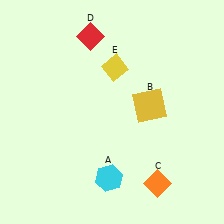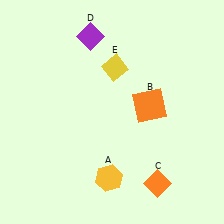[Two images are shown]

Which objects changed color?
A changed from cyan to yellow. B changed from yellow to orange. D changed from red to purple.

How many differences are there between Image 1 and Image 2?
There are 3 differences between the two images.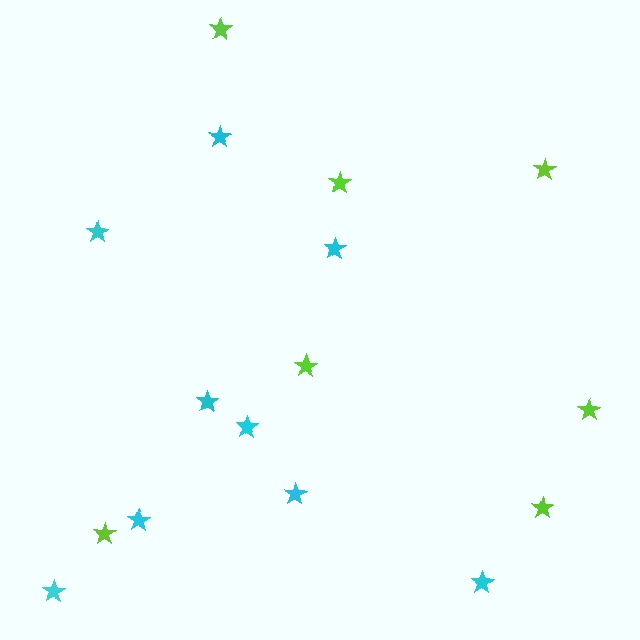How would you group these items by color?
There are 2 groups: one group of lime stars (7) and one group of cyan stars (9).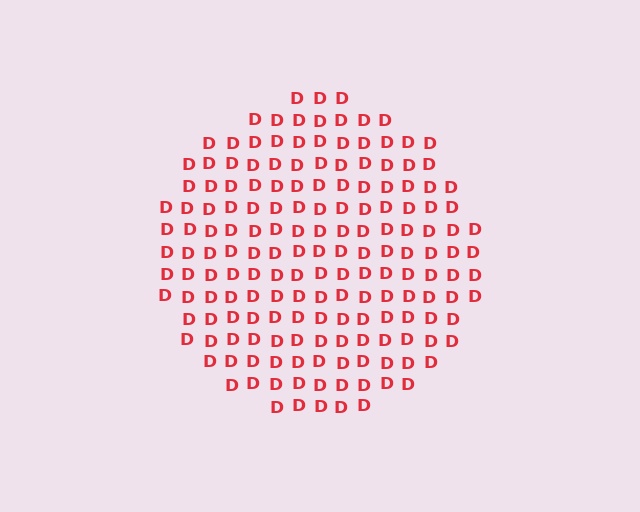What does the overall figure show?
The overall figure shows a circle.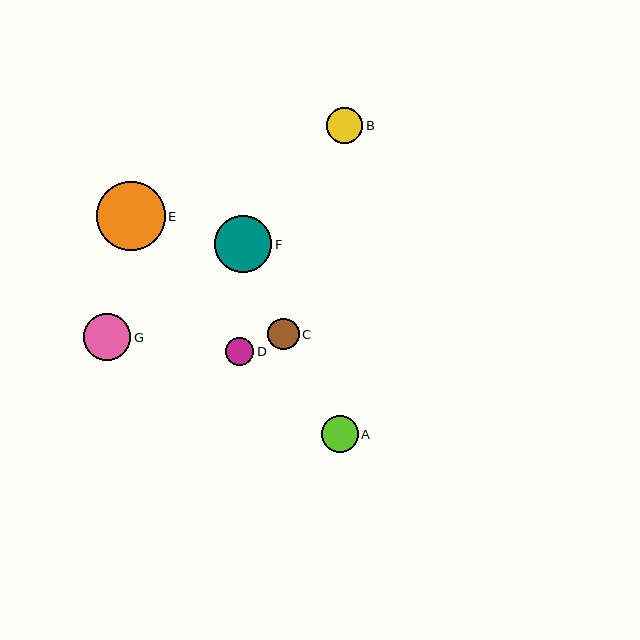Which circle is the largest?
Circle E is the largest with a size of approximately 69 pixels.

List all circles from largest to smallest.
From largest to smallest: E, F, G, A, B, C, D.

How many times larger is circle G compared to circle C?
Circle G is approximately 1.5 times the size of circle C.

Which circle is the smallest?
Circle D is the smallest with a size of approximately 28 pixels.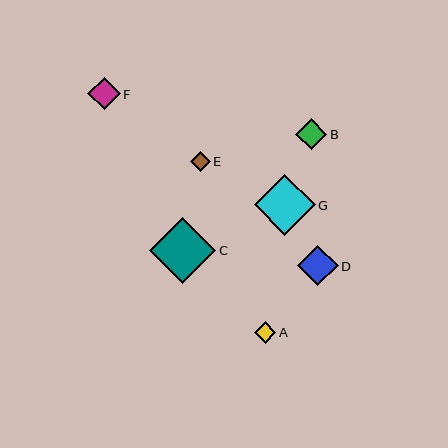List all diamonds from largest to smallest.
From largest to smallest: C, G, D, F, B, A, E.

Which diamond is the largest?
Diamond C is the largest with a size of approximately 66 pixels.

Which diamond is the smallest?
Diamond E is the smallest with a size of approximately 20 pixels.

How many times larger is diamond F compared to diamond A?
Diamond F is approximately 1.5 times the size of diamond A.